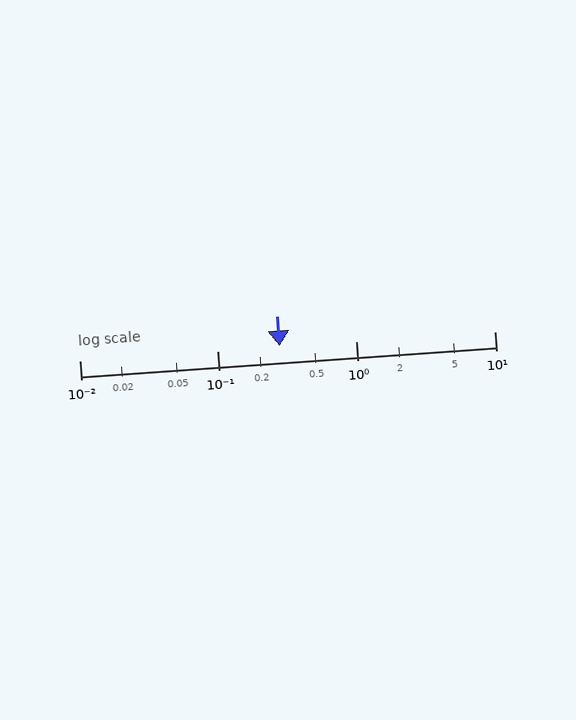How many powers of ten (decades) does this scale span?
The scale spans 3 decades, from 0.01 to 10.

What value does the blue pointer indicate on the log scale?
The pointer indicates approximately 0.28.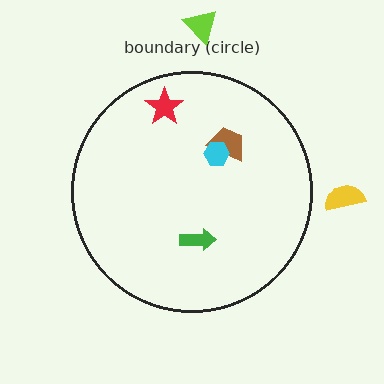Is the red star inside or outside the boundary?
Inside.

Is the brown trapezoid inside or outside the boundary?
Inside.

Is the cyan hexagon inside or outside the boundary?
Inside.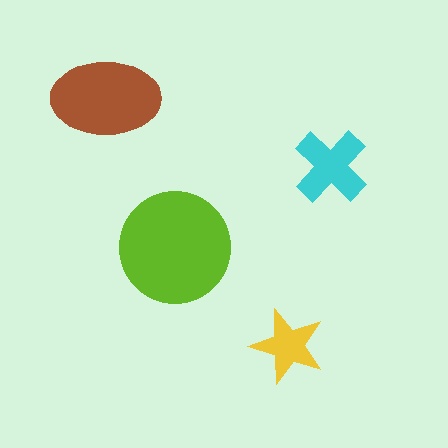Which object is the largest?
The lime circle.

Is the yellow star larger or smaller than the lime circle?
Smaller.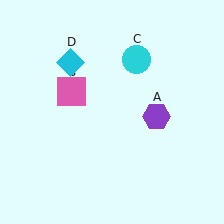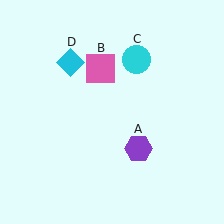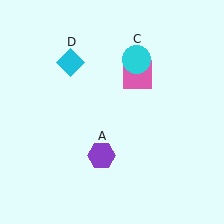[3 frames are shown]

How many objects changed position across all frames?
2 objects changed position: purple hexagon (object A), pink square (object B).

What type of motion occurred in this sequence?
The purple hexagon (object A), pink square (object B) rotated clockwise around the center of the scene.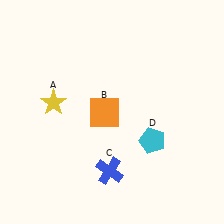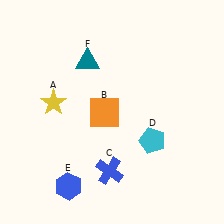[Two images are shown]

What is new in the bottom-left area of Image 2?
A blue hexagon (E) was added in the bottom-left area of Image 2.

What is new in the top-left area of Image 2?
A teal triangle (F) was added in the top-left area of Image 2.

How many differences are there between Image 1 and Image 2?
There are 2 differences between the two images.